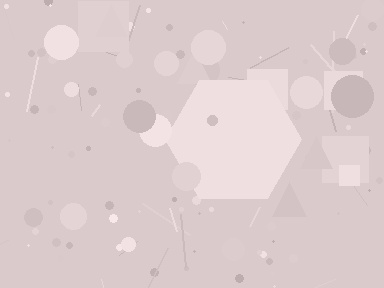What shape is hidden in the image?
A hexagon is hidden in the image.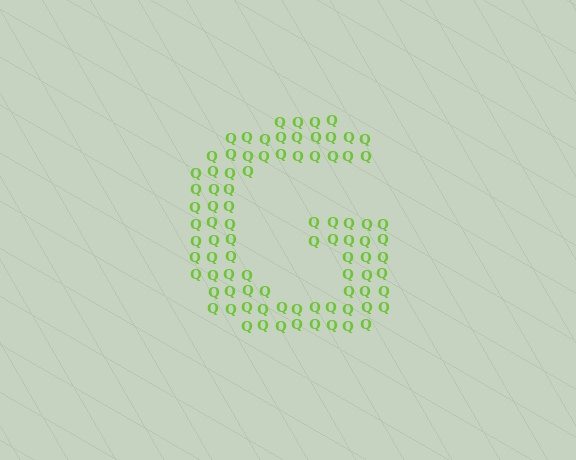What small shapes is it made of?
It is made of small letter Q's.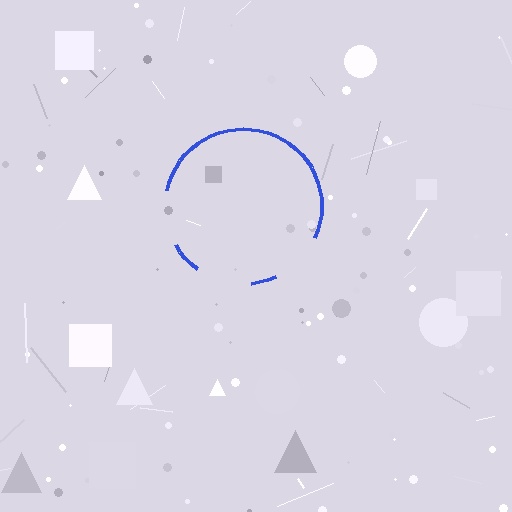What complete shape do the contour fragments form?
The contour fragments form a circle.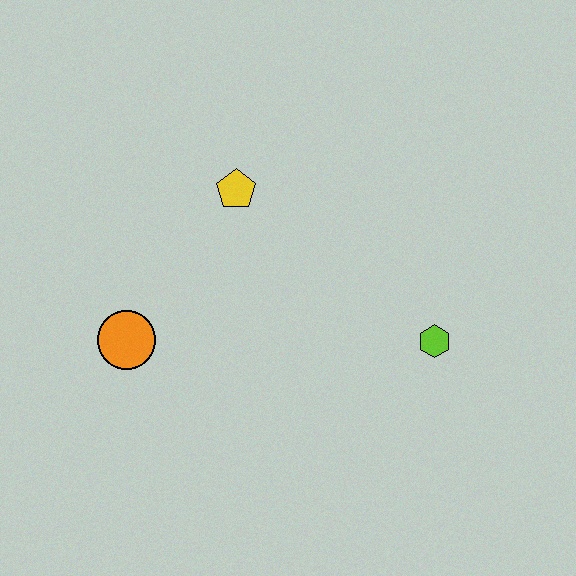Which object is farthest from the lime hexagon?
The orange circle is farthest from the lime hexagon.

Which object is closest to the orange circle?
The yellow pentagon is closest to the orange circle.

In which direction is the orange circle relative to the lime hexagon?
The orange circle is to the left of the lime hexagon.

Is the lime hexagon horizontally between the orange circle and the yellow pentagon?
No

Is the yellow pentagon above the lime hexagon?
Yes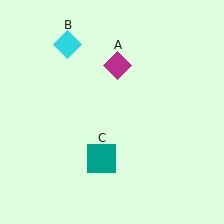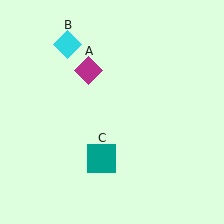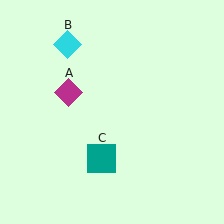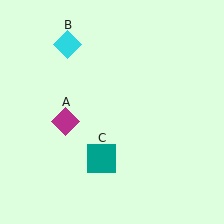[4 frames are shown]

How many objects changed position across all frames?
1 object changed position: magenta diamond (object A).